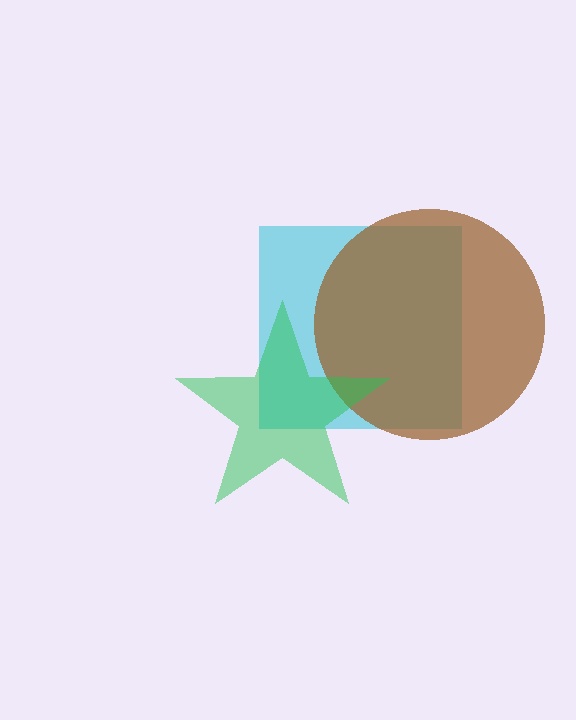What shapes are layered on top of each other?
The layered shapes are: a cyan square, a brown circle, a green star.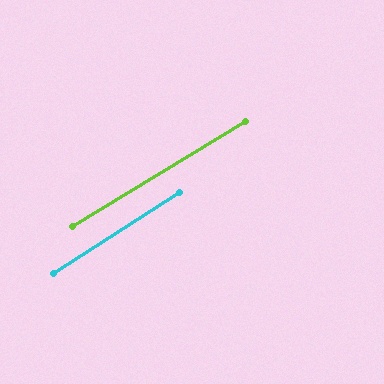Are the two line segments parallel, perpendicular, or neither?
Parallel — their directions differ by only 1.4°.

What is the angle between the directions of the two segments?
Approximately 1 degree.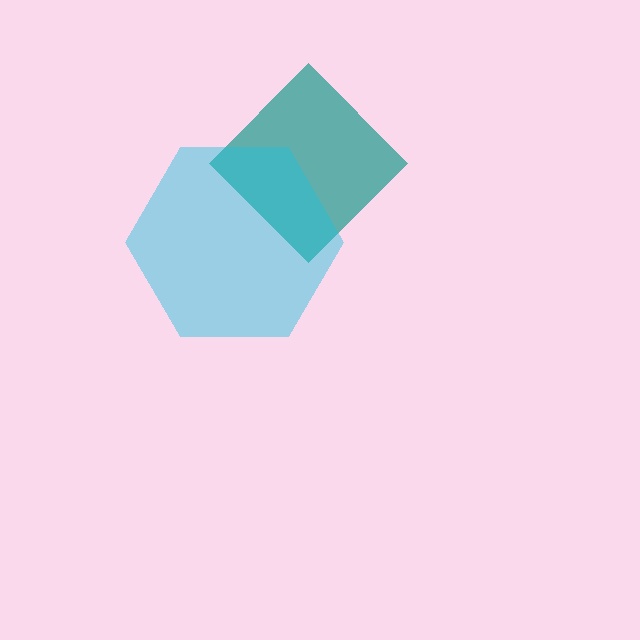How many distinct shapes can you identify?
There are 2 distinct shapes: a teal diamond, a cyan hexagon.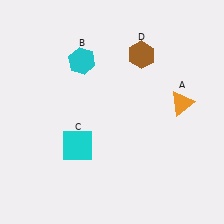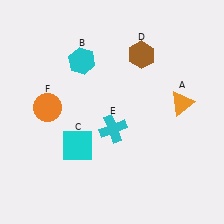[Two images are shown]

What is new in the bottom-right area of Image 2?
A cyan cross (E) was added in the bottom-right area of Image 2.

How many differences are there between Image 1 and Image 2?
There are 2 differences between the two images.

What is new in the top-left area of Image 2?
An orange circle (F) was added in the top-left area of Image 2.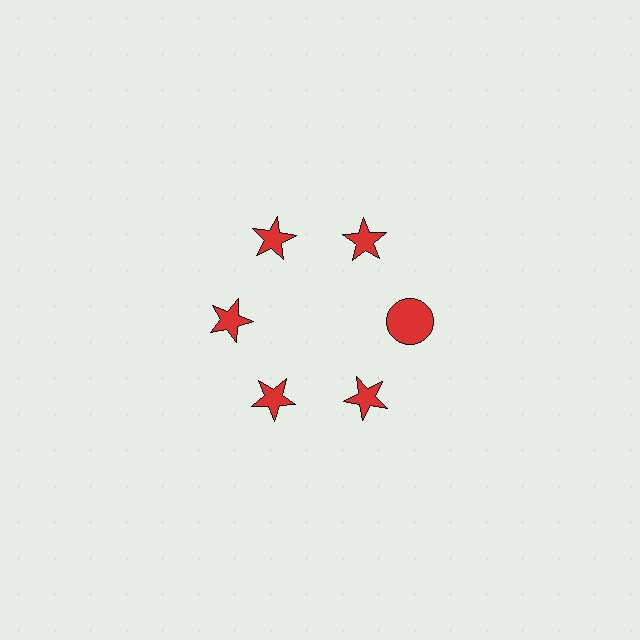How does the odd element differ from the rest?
It has a different shape: circle instead of star.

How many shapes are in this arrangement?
There are 6 shapes arranged in a ring pattern.